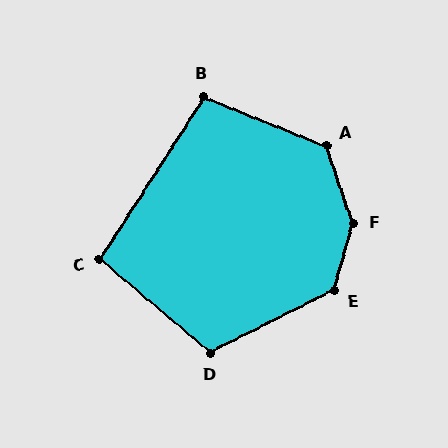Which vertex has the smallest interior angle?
C, at approximately 97 degrees.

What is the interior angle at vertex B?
Approximately 101 degrees (obtuse).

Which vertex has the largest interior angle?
F, at approximately 146 degrees.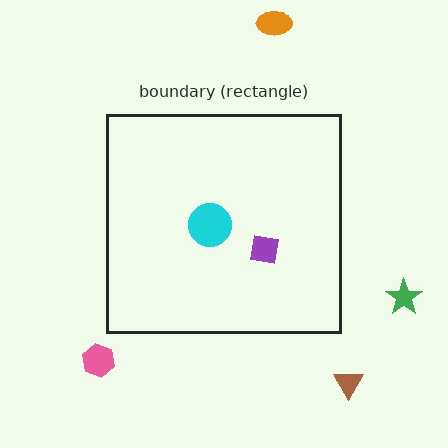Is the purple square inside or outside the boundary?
Inside.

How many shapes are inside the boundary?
2 inside, 4 outside.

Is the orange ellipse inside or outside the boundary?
Outside.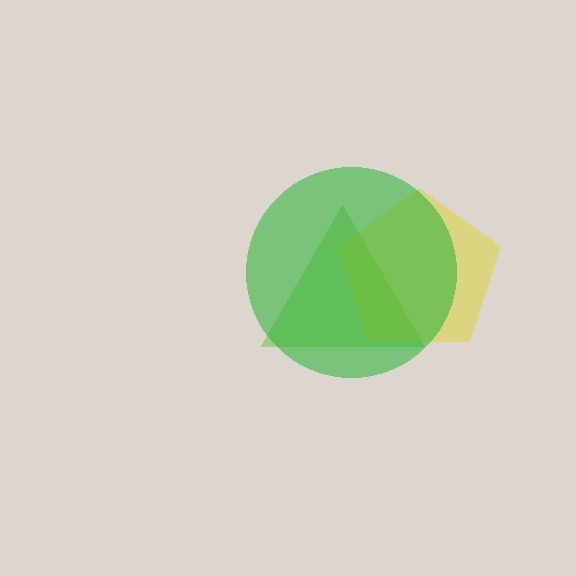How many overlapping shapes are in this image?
There are 3 overlapping shapes in the image.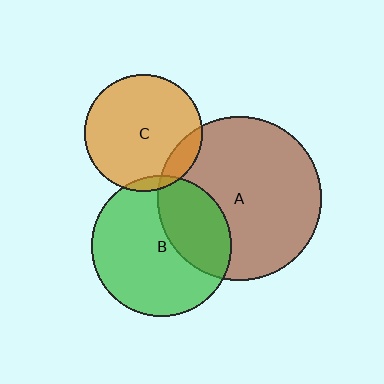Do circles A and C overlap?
Yes.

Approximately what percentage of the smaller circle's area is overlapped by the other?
Approximately 10%.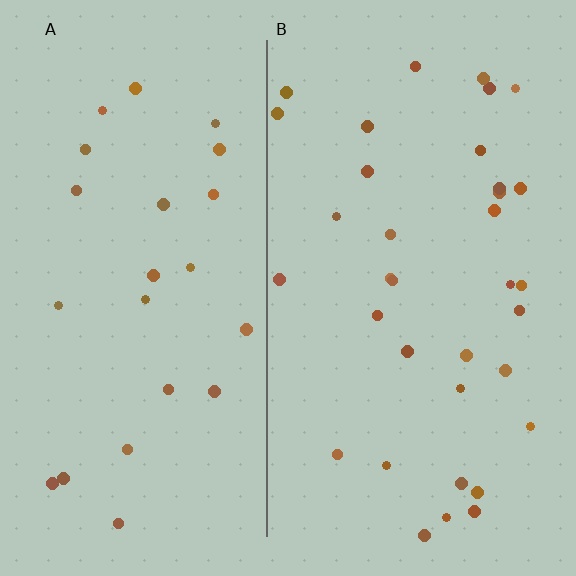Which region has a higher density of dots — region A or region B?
B (the right).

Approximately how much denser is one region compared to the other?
Approximately 1.5× — region B over region A.